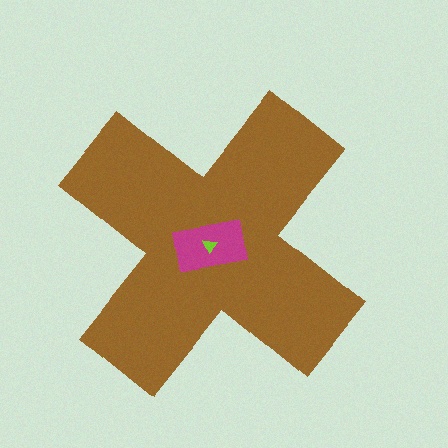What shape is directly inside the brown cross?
The magenta rectangle.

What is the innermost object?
The lime triangle.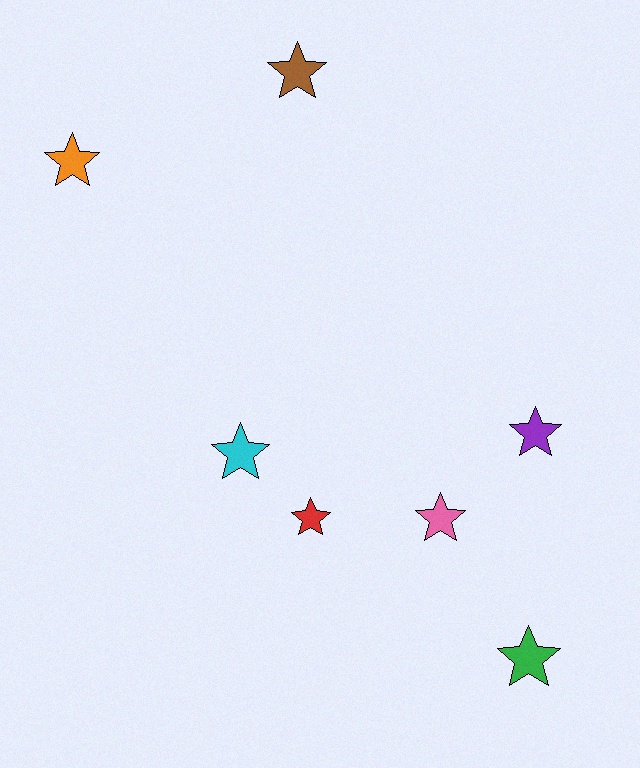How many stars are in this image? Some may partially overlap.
There are 7 stars.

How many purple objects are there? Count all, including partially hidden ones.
There is 1 purple object.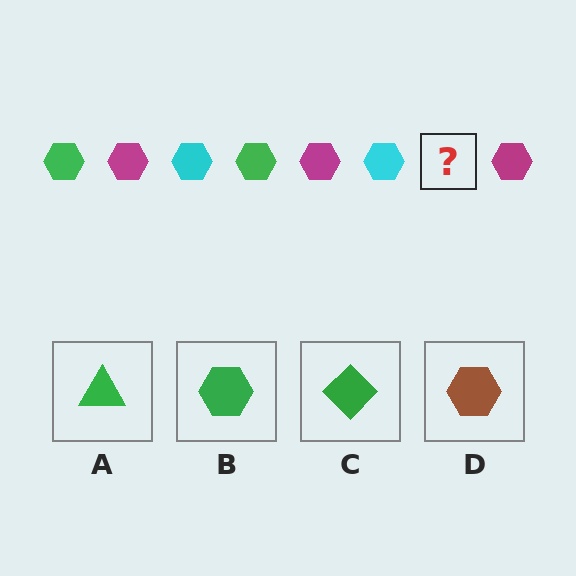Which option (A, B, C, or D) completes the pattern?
B.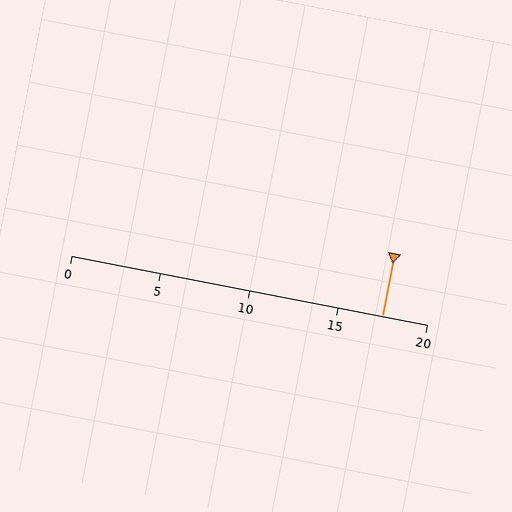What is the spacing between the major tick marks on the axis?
The major ticks are spaced 5 apart.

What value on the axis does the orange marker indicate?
The marker indicates approximately 17.5.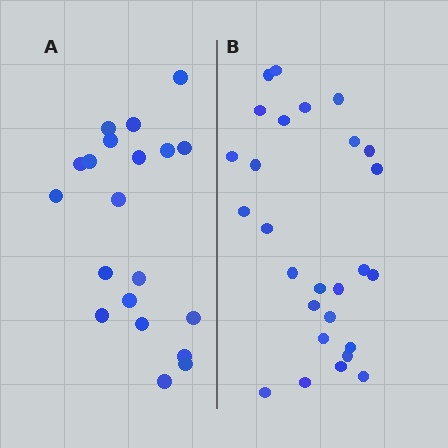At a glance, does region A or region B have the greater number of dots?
Region B (the right region) has more dots.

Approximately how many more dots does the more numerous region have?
Region B has roughly 8 or so more dots than region A.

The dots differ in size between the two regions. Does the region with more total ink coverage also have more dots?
No. Region A has more total ink coverage because its dots are larger, but region B actually contains more individual dots. Total area can be misleading — the number of items is what matters here.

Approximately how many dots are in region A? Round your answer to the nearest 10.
About 20 dots.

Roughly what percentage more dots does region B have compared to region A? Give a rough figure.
About 35% more.